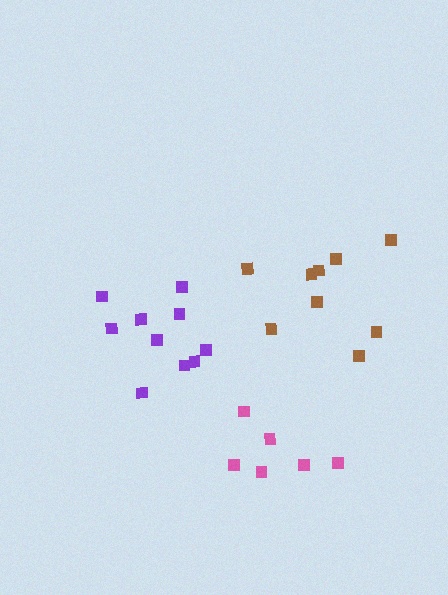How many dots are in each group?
Group 1: 6 dots, Group 2: 9 dots, Group 3: 10 dots (25 total).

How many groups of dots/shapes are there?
There are 3 groups.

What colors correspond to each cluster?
The clusters are colored: pink, brown, purple.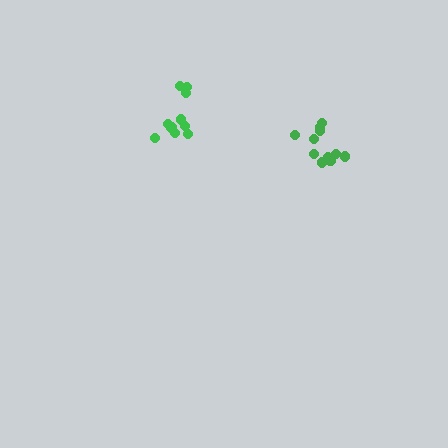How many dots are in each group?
Group 1: 11 dots, Group 2: 10 dots (21 total).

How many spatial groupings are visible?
There are 2 spatial groupings.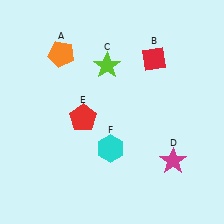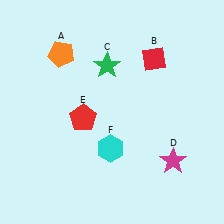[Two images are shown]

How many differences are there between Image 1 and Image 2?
There is 1 difference between the two images.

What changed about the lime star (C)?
In Image 1, C is lime. In Image 2, it changed to green.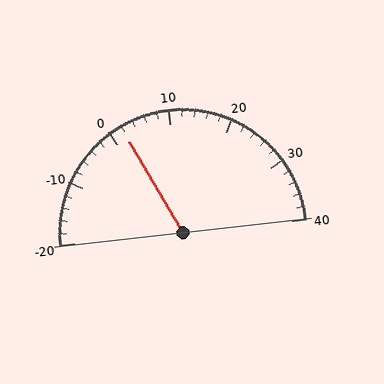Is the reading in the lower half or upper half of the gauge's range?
The reading is in the lower half of the range (-20 to 40).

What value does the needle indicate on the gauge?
The needle indicates approximately 2.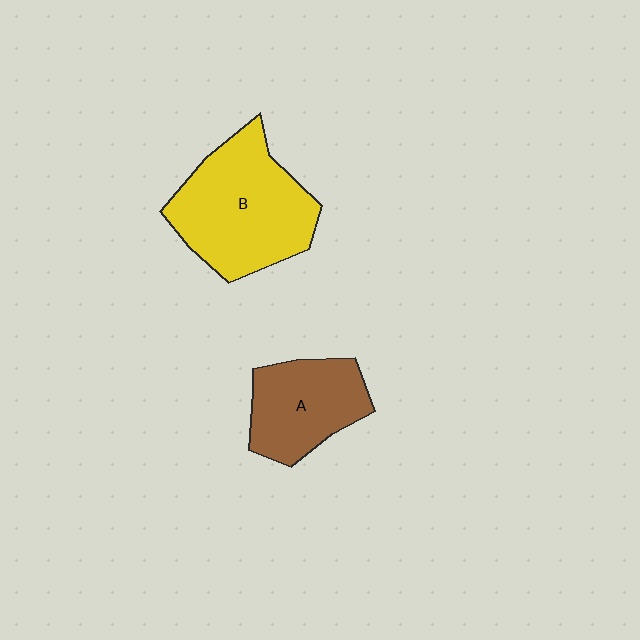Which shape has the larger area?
Shape B (yellow).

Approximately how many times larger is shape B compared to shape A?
Approximately 1.5 times.